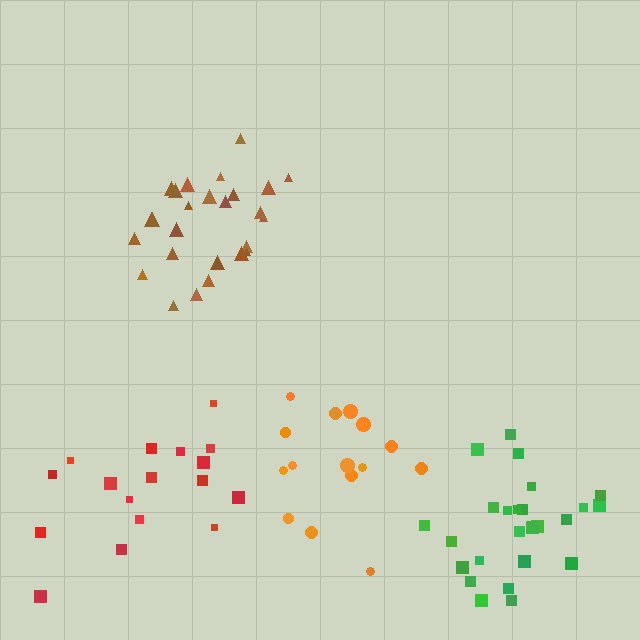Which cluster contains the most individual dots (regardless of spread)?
Brown (26).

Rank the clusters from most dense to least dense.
brown, orange, green, red.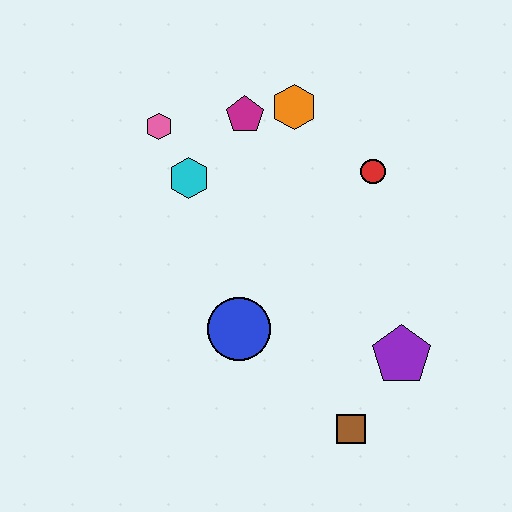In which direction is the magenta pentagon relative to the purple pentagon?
The magenta pentagon is above the purple pentagon.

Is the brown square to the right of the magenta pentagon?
Yes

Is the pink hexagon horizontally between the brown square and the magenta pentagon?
No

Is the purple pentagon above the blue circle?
No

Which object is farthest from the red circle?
The brown square is farthest from the red circle.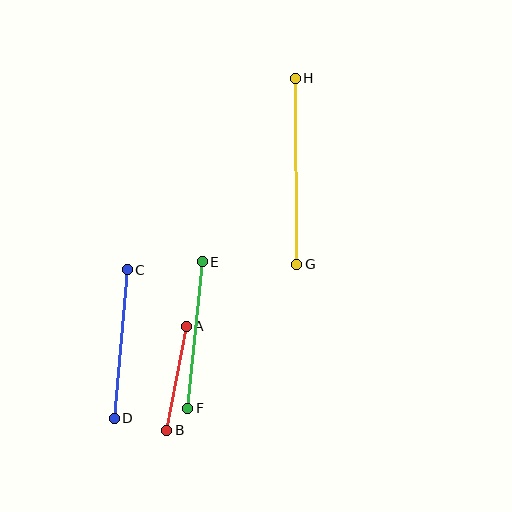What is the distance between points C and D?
The distance is approximately 149 pixels.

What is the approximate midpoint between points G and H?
The midpoint is at approximately (296, 171) pixels.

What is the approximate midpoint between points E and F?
The midpoint is at approximately (195, 335) pixels.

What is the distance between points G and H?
The distance is approximately 186 pixels.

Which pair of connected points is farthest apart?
Points G and H are farthest apart.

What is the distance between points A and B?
The distance is approximately 106 pixels.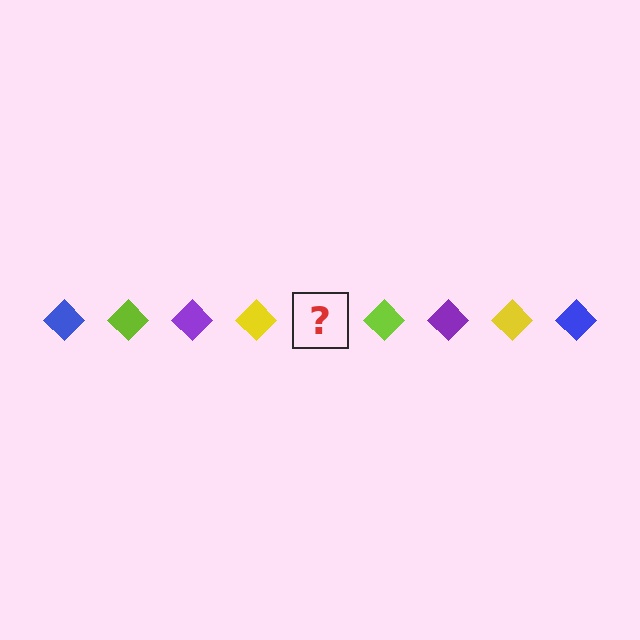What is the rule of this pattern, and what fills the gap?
The rule is that the pattern cycles through blue, lime, purple, yellow diamonds. The gap should be filled with a blue diamond.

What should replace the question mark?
The question mark should be replaced with a blue diamond.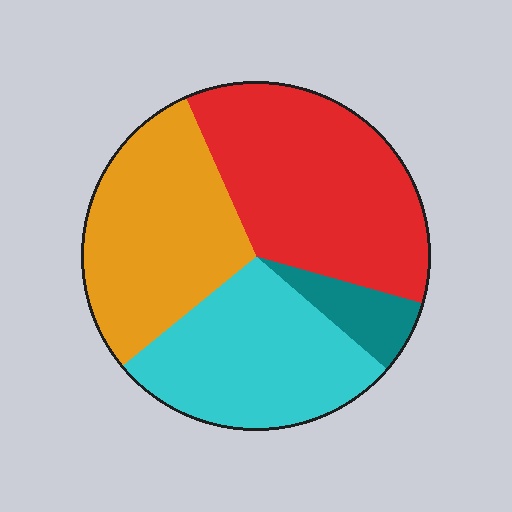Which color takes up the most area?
Red, at roughly 35%.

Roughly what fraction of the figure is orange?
Orange takes up between a quarter and a half of the figure.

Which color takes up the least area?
Teal, at roughly 5%.